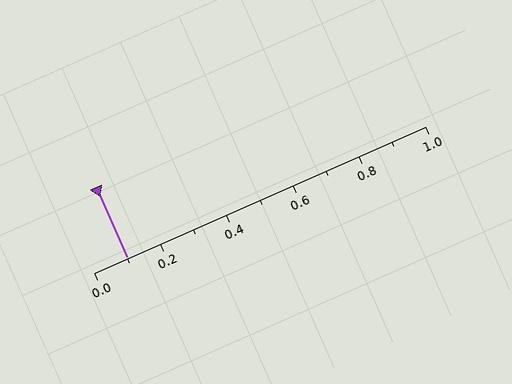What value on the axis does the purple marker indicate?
The marker indicates approximately 0.1.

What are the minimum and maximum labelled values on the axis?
The axis runs from 0.0 to 1.0.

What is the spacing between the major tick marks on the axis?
The major ticks are spaced 0.2 apart.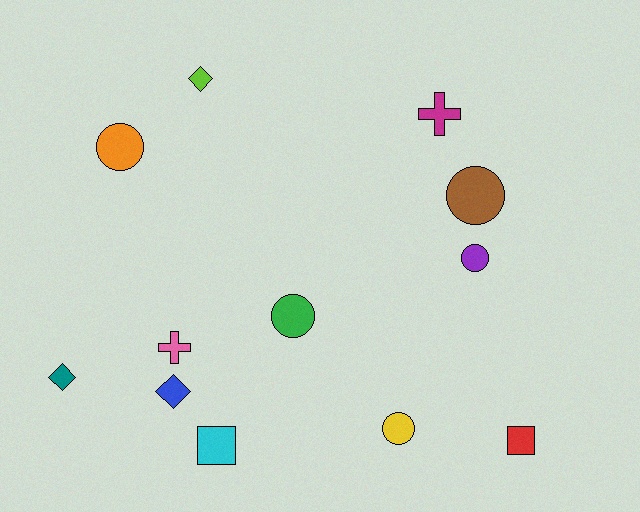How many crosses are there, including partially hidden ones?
There are 2 crosses.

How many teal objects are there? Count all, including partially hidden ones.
There is 1 teal object.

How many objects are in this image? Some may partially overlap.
There are 12 objects.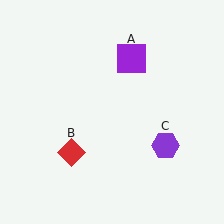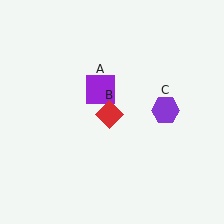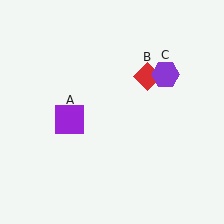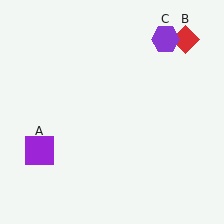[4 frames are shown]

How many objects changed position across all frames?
3 objects changed position: purple square (object A), red diamond (object B), purple hexagon (object C).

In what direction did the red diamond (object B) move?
The red diamond (object B) moved up and to the right.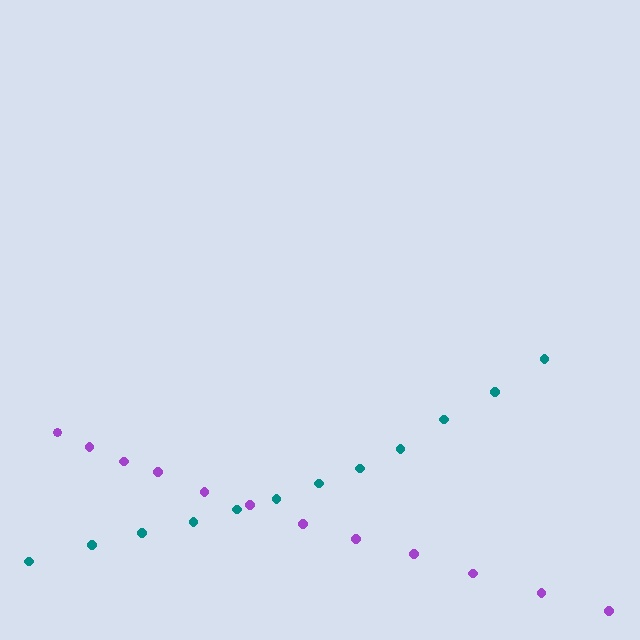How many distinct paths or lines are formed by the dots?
There are 2 distinct paths.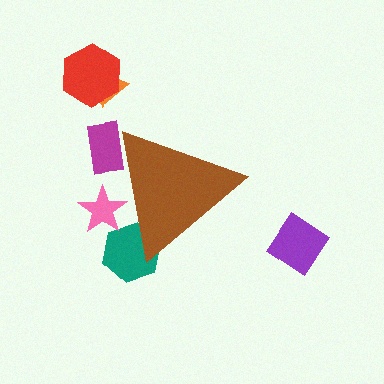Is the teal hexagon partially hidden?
Yes, the teal hexagon is partially hidden behind the brown triangle.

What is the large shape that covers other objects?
A brown triangle.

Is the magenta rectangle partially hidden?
Yes, the magenta rectangle is partially hidden behind the brown triangle.